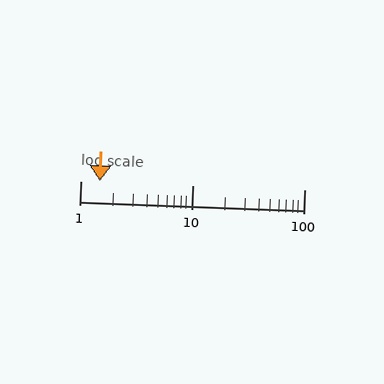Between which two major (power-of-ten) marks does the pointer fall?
The pointer is between 1 and 10.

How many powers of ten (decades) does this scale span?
The scale spans 2 decades, from 1 to 100.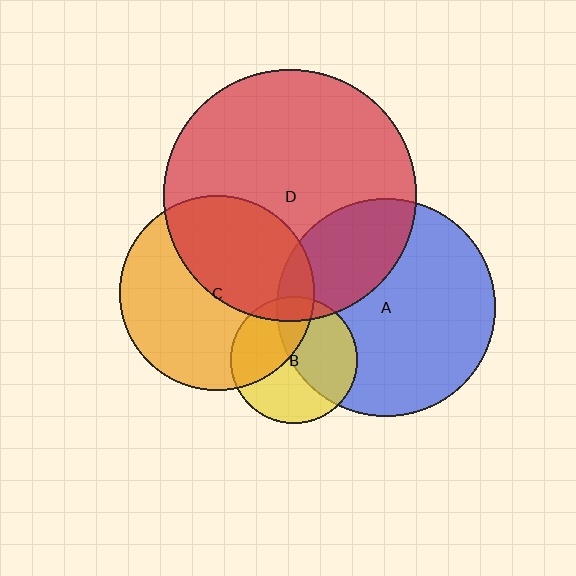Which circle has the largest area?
Circle D (red).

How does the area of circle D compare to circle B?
Approximately 4.0 times.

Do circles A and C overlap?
Yes.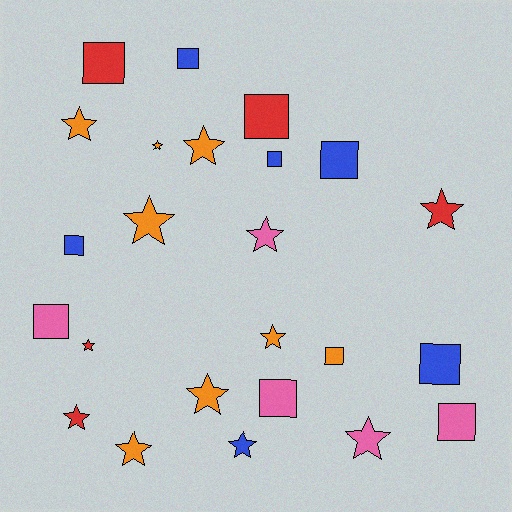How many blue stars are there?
There is 1 blue star.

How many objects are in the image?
There are 24 objects.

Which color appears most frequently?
Orange, with 8 objects.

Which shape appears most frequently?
Star, with 13 objects.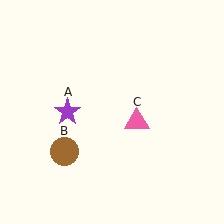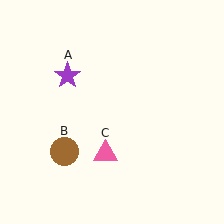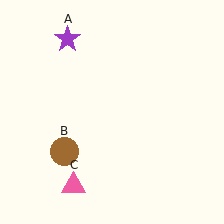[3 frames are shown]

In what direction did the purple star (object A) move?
The purple star (object A) moved up.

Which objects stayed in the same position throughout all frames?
Brown circle (object B) remained stationary.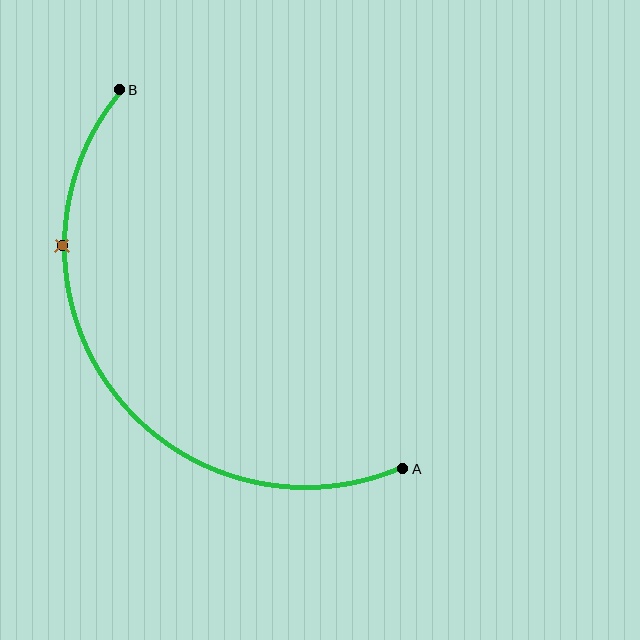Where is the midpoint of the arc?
The arc midpoint is the point on the curve farthest from the straight line joining A and B. It sits below and to the left of that line.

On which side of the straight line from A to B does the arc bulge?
The arc bulges below and to the left of the straight line connecting A and B.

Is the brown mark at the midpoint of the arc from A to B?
No. The brown mark lies on the arc but is closer to endpoint B. The arc midpoint would be at the point on the curve equidistant along the arc from both A and B.